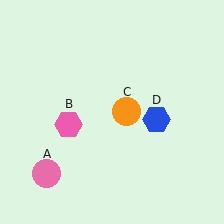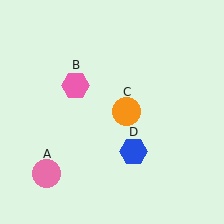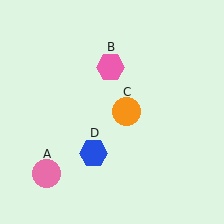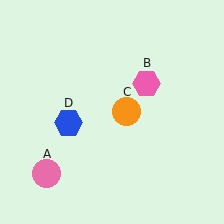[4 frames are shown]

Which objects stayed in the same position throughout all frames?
Pink circle (object A) and orange circle (object C) remained stationary.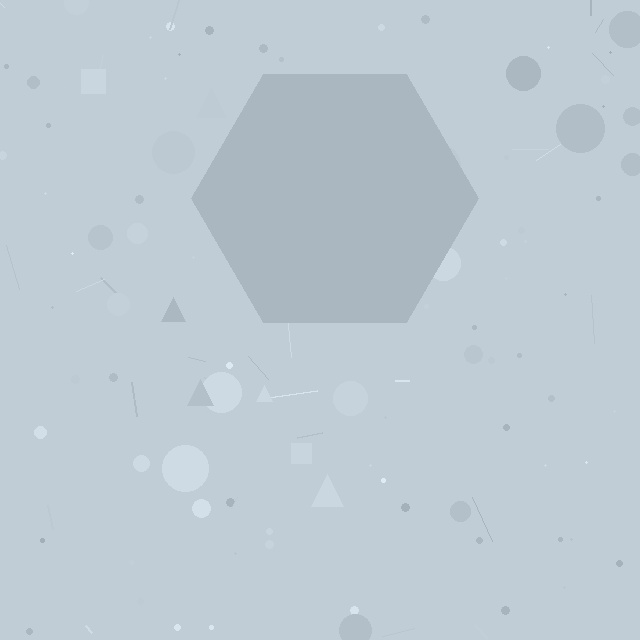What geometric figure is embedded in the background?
A hexagon is embedded in the background.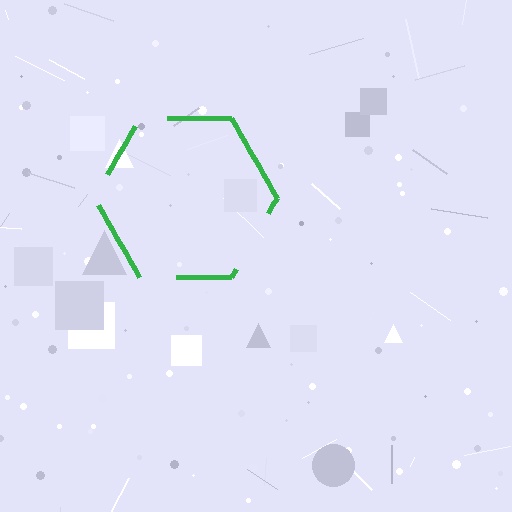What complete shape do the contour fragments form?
The contour fragments form a hexagon.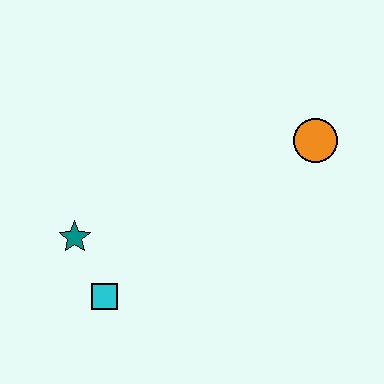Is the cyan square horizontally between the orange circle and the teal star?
Yes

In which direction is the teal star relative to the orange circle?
The teal star is to the left of the orange circle.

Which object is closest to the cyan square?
The teal star is closest to the cyan square.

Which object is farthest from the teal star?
The orange circle is farthest from the teal star.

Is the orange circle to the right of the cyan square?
Yes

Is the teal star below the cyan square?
No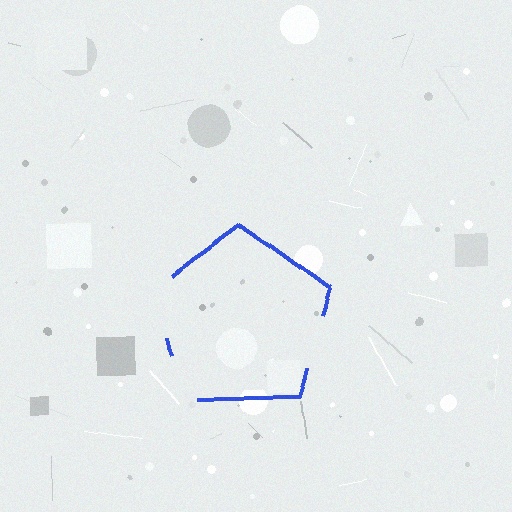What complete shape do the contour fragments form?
The contour fragments form a pentagon.